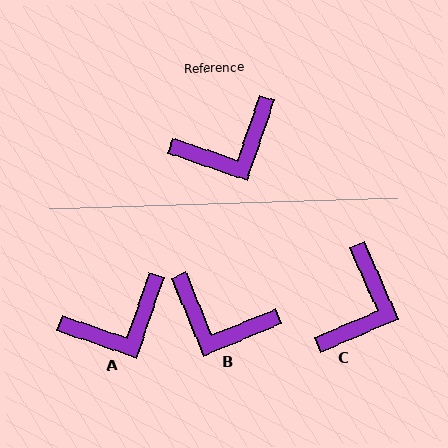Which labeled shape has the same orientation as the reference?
A.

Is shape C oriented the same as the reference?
No, it is off by about 43 degrees.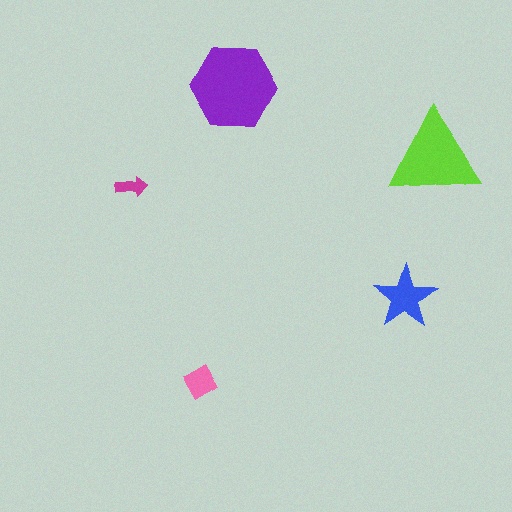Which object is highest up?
The purple hexagon is topmost.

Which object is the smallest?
The magenta arrow.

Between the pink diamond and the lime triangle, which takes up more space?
The lime triangle.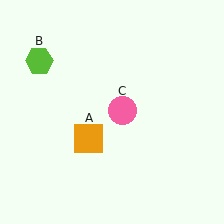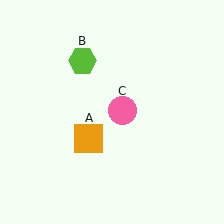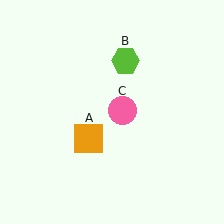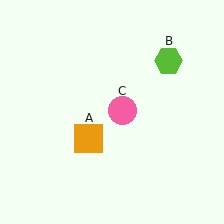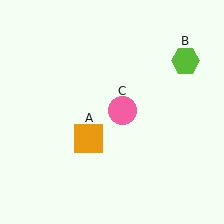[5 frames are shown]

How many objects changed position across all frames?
1 object changed position: lime hexagon (object B).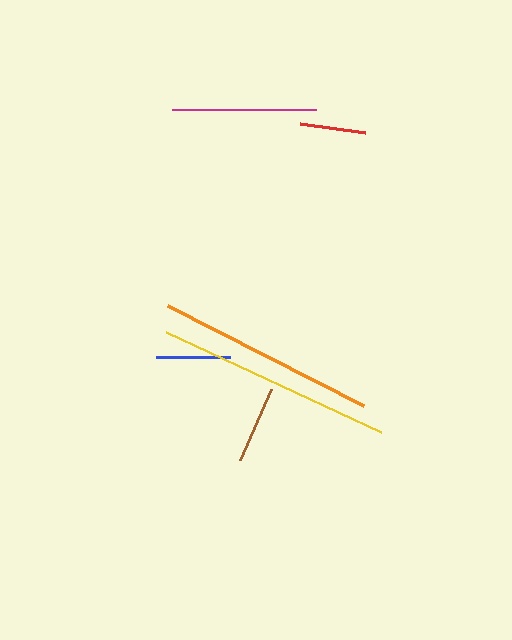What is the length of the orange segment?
The orange segment is approximately 220 pixels long.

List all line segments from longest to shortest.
From longest to shortest: yellow, orange, magenta, brown, blue, red.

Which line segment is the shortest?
The red line is the shortest at approximately 65 pixels.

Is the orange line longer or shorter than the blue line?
The orange line is longer than the blue line.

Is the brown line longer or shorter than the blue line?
The brown line is longer than the blue line.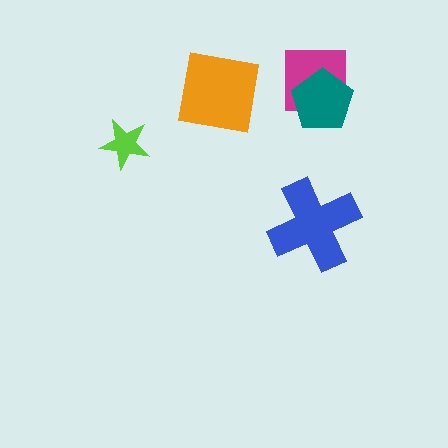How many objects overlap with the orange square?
0 objects overlap with the orange square.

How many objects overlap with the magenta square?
1 object overlaps with the magenta square.